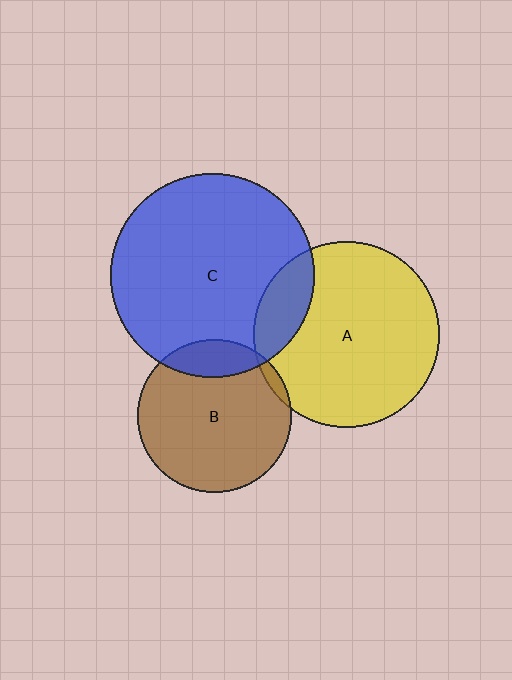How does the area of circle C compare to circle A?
Approximately 1.2 times.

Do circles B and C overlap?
Yes.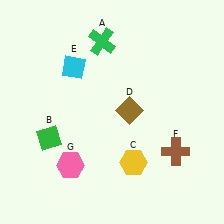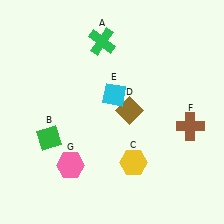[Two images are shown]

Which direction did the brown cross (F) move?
The brown cross (F) moved up.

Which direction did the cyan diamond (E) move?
The cyan diamond (E) moved right.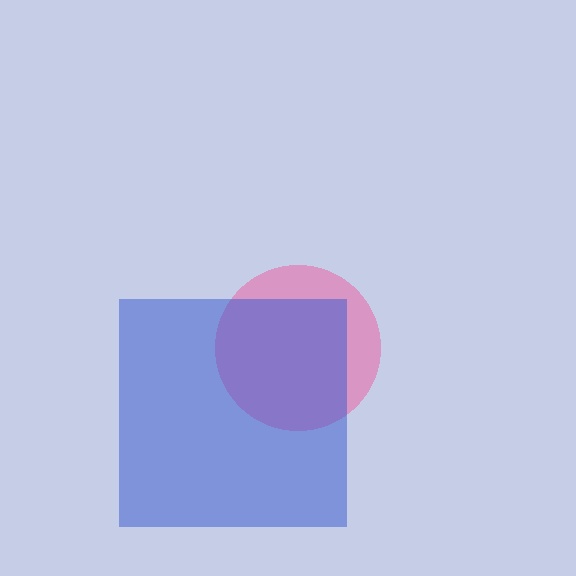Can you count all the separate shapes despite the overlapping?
Yes, there are 2 separate shapes.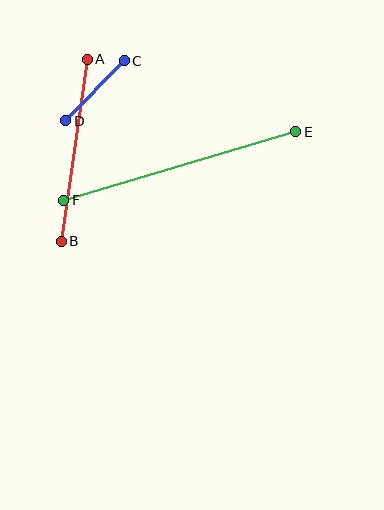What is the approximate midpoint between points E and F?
The midpoint is at approximately (180, 166) pixels.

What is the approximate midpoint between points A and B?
The midpoint is at approximately (74, 150) pixels.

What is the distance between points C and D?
The distance is approximately 84 pixels.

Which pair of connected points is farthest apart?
Points E and F are farthest apart.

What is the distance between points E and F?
The distance is approximately 242 pixels.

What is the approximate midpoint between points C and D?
The midpoint is at approximately (95, 91) pixels.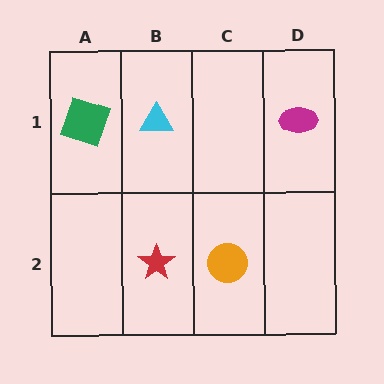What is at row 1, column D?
A magenta ellipse.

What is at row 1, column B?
A cyan triangle.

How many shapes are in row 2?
2 shapes.